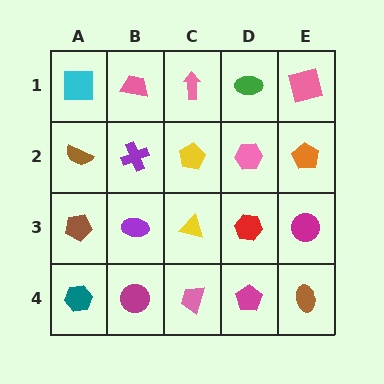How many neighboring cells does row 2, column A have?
3.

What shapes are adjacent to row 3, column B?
A purple cross (row 2, column B), a magenta circle (row 4, column B), a brown pentagon (row 3, column A), a yellow triangle (row 3, column C).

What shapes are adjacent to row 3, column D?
A pink hexagon (row 2, column D), a magenta pentagon (row 4, column D), a yellow triangle (row 3, column C), a magenta circle (row 3, column E).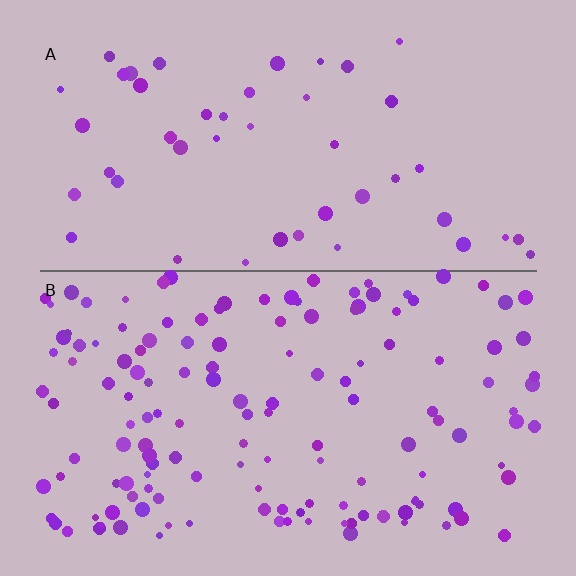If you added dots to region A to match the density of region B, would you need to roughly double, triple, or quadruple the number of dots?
Approximately triple.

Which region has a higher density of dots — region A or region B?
B (the bottom).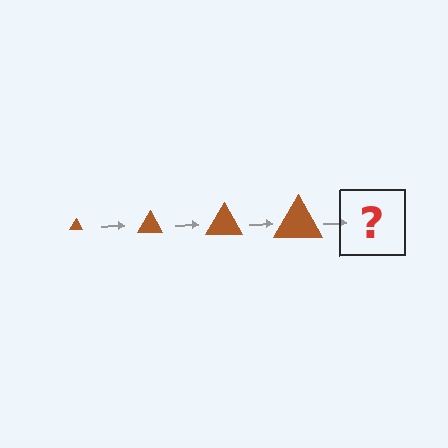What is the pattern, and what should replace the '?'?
The pattern is that the triangle gets progressively larger each step. The '?' should be a brown triangle, larger than the previous one.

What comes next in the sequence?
The next element should be a brown triangle, larger than the previous one.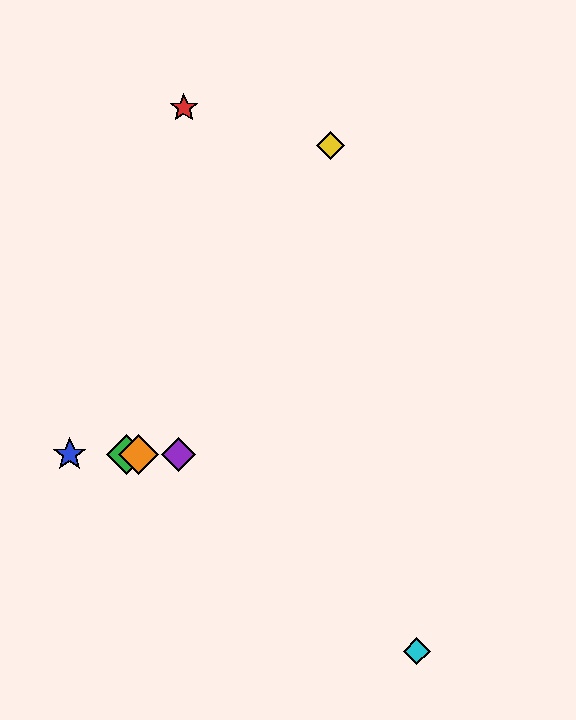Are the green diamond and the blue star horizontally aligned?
Yes, both are at y≈454.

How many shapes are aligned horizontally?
4 shapes (the blue star, the green diamond, the purple diamond, the orange diamond) are aligned horizontally.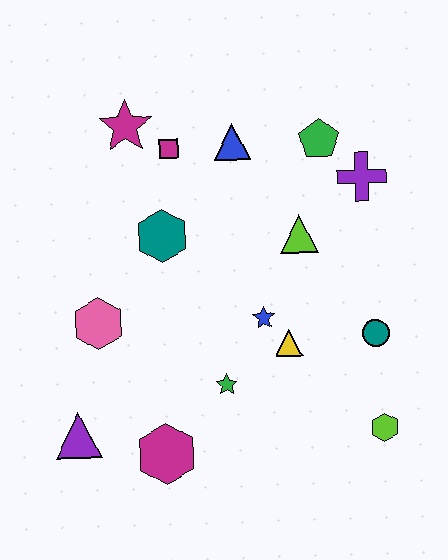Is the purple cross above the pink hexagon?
Yes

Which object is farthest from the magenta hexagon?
The green pentagon is farthest from the magenta hexagon.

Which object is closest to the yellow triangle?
The blue star is closest to the yellow triangle.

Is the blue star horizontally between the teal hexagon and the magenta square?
No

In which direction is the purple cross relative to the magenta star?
The purple cross is to the right of the magenta star.